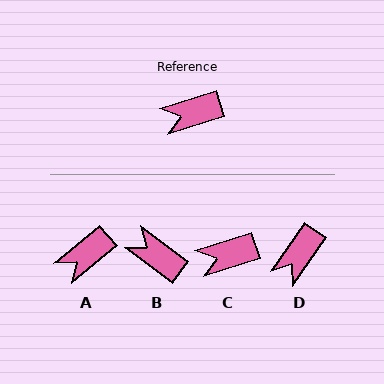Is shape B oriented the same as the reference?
No, it is off by about 55 degrees.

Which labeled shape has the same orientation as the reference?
C.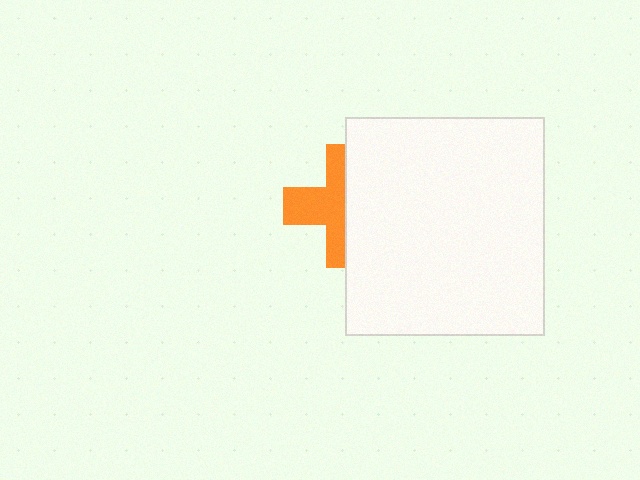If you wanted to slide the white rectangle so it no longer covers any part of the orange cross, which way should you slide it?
Slide it right — that is the most direct way to separate the two shapes.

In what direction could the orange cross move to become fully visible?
The orange cross could move left. That would shift it out from behind the white rectangle entirely.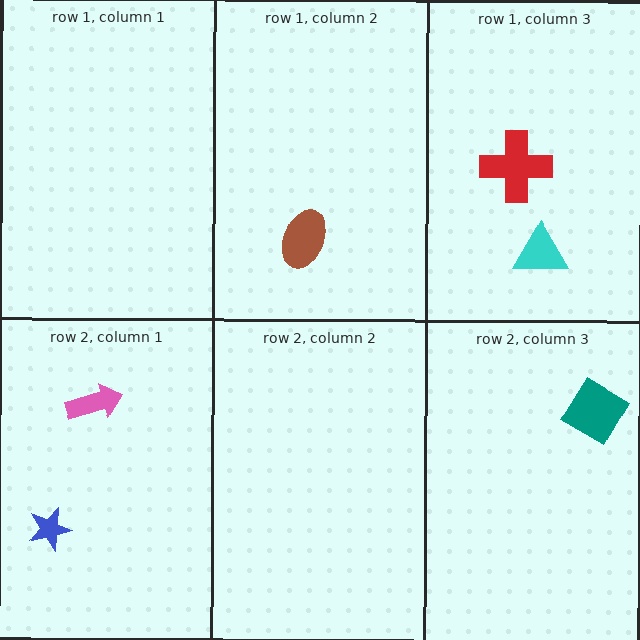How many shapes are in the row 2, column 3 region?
1.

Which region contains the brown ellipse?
The row 1, column 2 region.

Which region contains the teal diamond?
The row 2, column 3 region.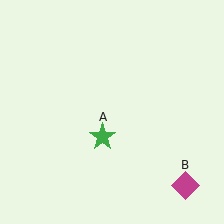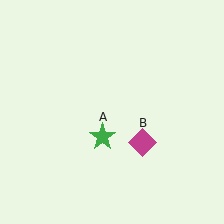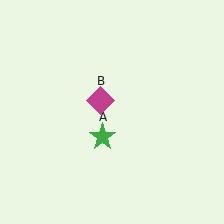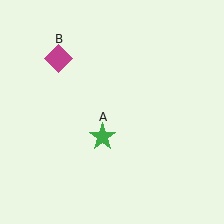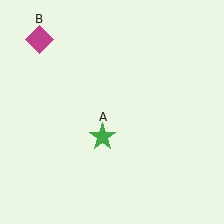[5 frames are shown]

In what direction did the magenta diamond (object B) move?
The magenta diamond (object B) moved up and to the left.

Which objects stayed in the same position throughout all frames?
Green star (object A) remained stationary.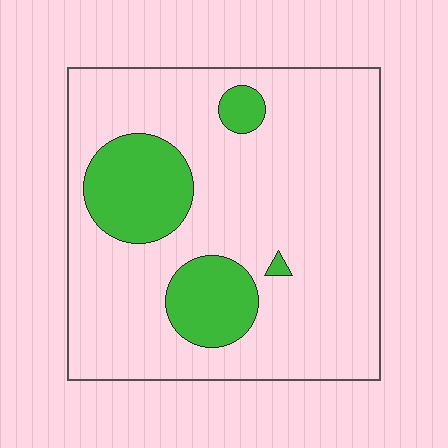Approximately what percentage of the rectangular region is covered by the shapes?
Approximately 20%.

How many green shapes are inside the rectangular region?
4.